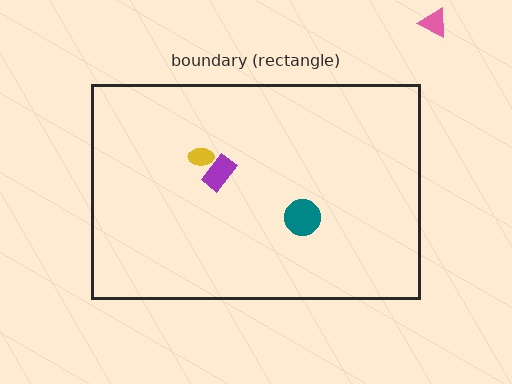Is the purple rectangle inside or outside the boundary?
Inside.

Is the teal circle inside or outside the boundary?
Inside.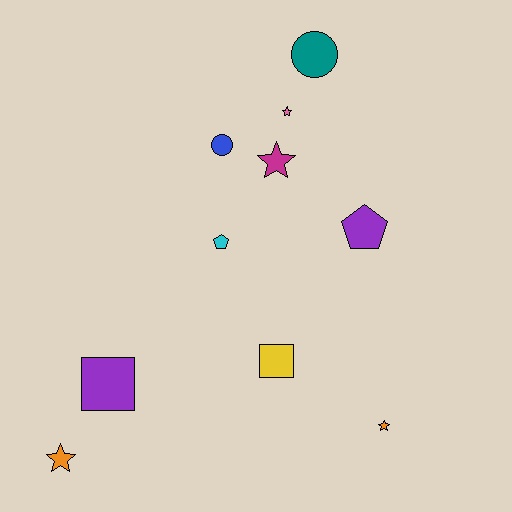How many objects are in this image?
There are 10 objects.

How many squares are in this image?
There are 2 squares.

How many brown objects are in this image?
There are no brown objects.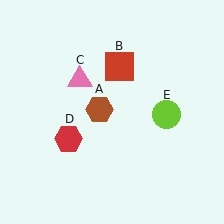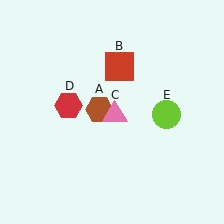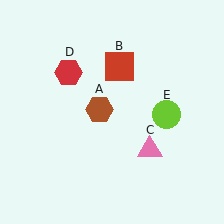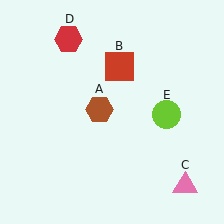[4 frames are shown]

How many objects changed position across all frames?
2 objects changed position: pink triangle (object C), red hexagon (object D).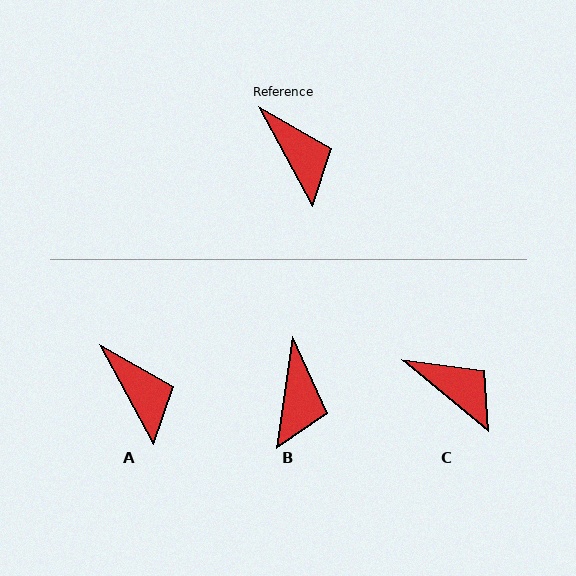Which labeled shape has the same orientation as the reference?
A.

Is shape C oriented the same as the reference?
No, it is off by about 22 degrees.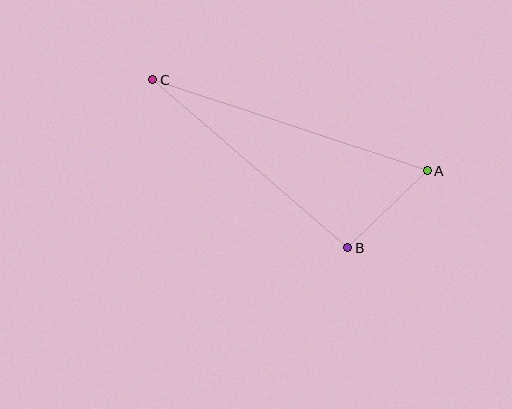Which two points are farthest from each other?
Points A and C are farthest from each other.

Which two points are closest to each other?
Points A and B are closest to each other.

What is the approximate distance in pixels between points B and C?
The distance between B and C is approximately 257 pixels.